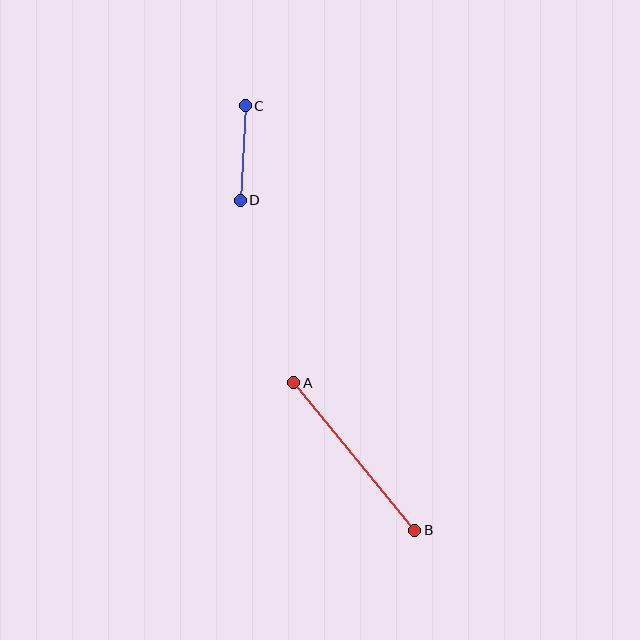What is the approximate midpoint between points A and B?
The midpoint is at approximately (354, 456) pixels.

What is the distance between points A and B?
The distance is approximately 191 pixels.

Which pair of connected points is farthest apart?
Points A and B are farthest apart.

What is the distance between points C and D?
The distance is approximately 95 pixels.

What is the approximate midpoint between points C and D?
The midpoint is at approximately (243, 153) pixels.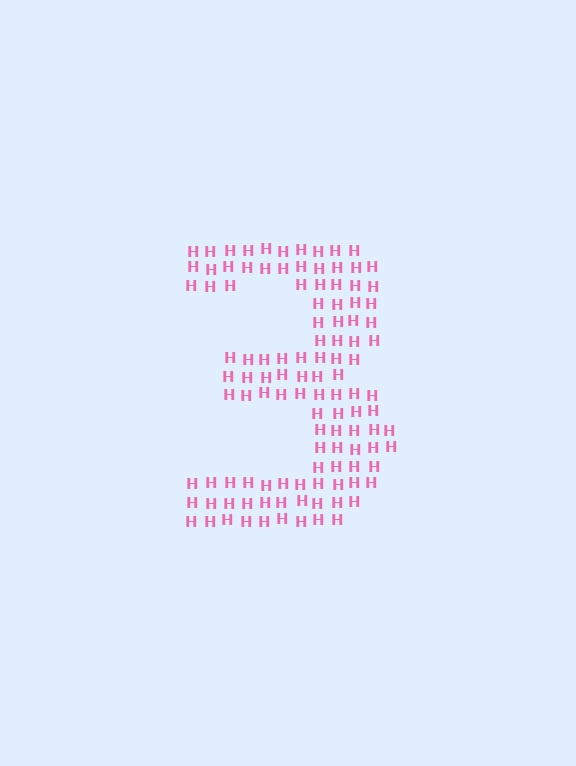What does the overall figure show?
The overall figure shows the digit 3.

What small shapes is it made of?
It is made of small letter H's.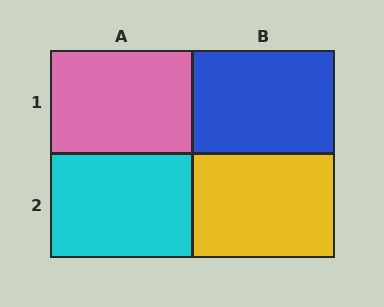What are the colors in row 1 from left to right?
Pink, blue.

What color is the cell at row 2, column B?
Yellow.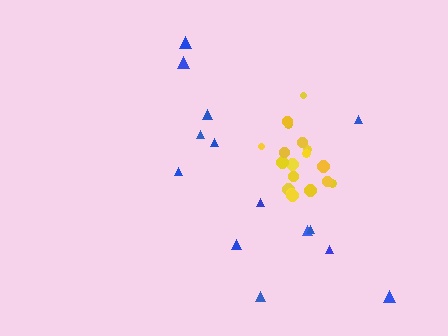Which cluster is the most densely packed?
Yellow.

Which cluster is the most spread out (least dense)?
Blue.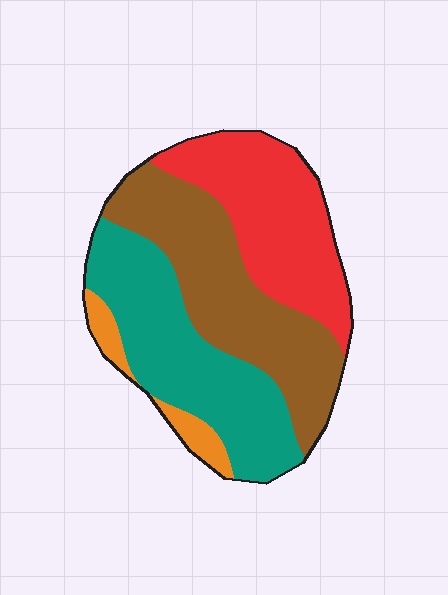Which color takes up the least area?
Orange, at roughly 5%.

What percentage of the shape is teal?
Teal covers around 30% of the shape.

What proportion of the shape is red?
Red covers about 30% of the shape.